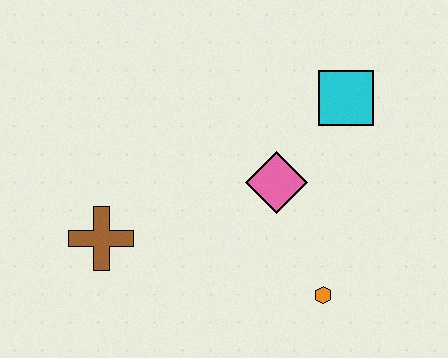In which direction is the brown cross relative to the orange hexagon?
The brown cross is to the left of the orange hexagon.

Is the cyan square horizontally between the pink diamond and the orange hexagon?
No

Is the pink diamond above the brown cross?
Yes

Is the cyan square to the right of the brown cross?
Yes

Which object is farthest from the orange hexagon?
The brown cross is farthest from the orange hexagon.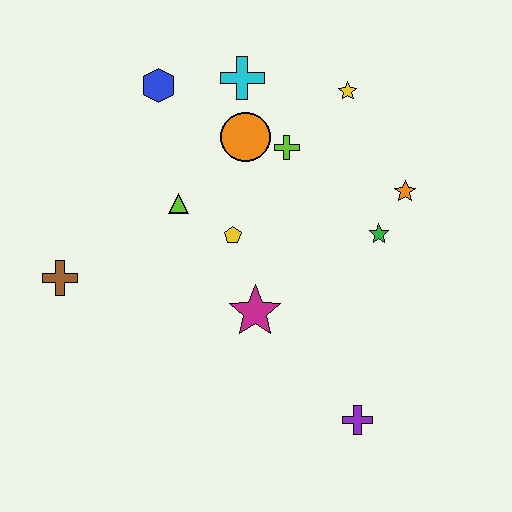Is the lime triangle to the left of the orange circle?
Yes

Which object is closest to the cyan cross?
The orange circle is closest to the cyan cross.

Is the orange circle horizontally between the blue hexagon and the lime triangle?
No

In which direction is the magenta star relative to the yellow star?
The magenta star is below the yellow star.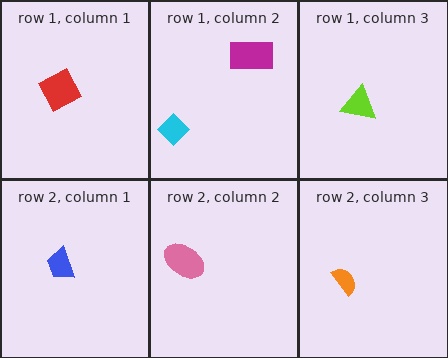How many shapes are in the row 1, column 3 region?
1.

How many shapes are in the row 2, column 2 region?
1.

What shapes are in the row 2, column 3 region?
The orange semicircle.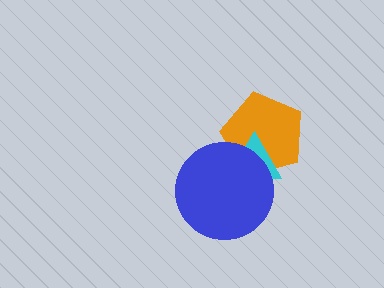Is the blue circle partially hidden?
No, no other shape covers it.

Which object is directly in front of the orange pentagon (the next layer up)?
The cyan triangle is directly in front of the orange pentagon.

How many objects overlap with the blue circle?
2 objects overlap with the blue circle.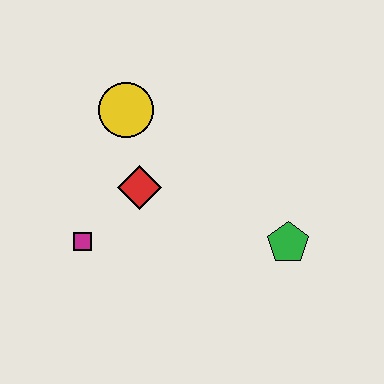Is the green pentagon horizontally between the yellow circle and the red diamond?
No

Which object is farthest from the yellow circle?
The green pentagon is farthest from the yellow circle.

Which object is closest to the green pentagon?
The red diamond is closest to the green pentagon.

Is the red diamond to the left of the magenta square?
No